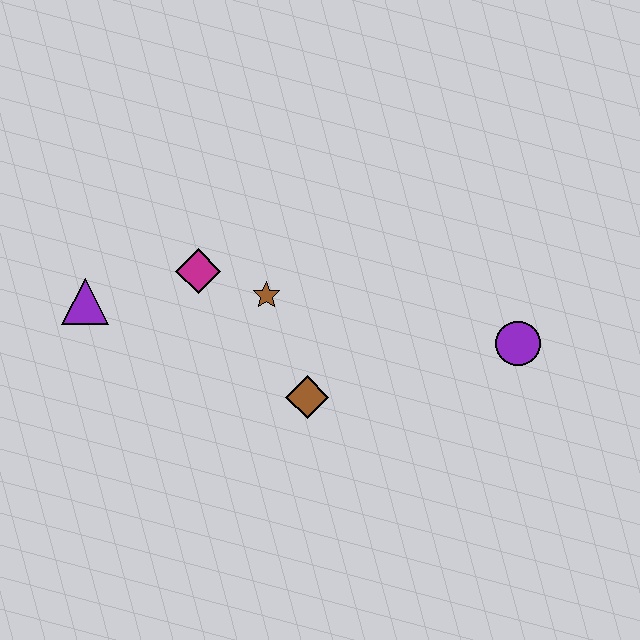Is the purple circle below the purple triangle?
Yes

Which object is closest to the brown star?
The magenta diamond is closest to the brown star.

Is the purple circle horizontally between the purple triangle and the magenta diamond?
No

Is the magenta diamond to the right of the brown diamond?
No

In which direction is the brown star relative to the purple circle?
The brown star is to the left of the purple circle.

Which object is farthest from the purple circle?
The purple triangle is farthest from the purple circle.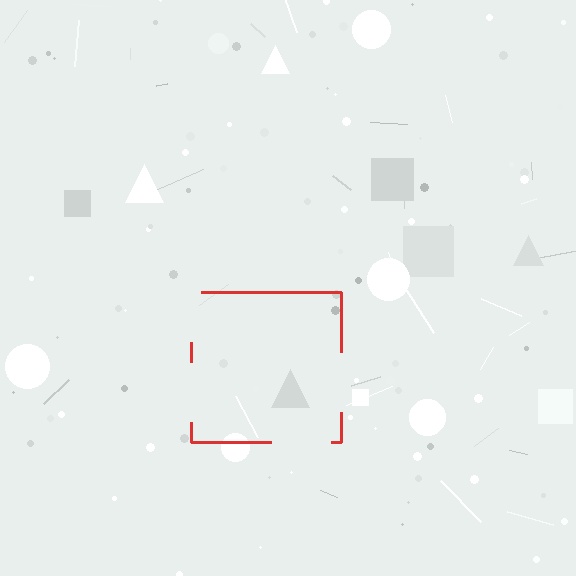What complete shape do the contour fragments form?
The contour fragments form a square.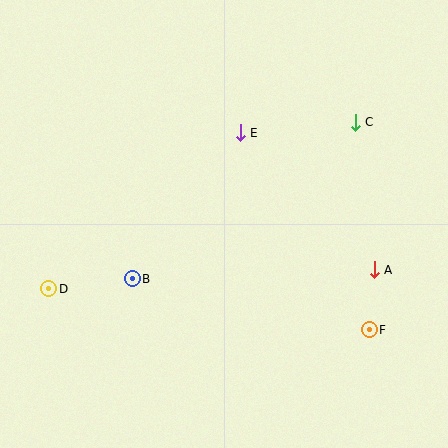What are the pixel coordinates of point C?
Point C is at (355, 122).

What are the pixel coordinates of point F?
Point F is at (369, 330).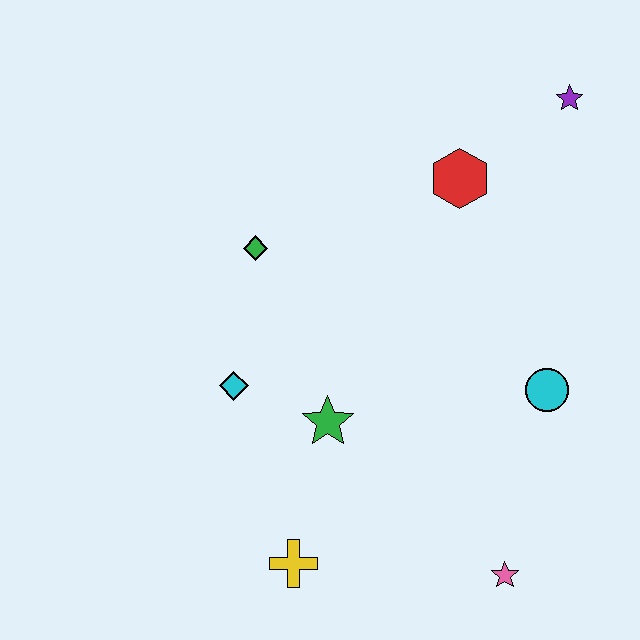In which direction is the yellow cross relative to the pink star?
The yellow cross is to the left of the pink star.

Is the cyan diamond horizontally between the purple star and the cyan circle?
No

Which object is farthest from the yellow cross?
The purple star is farthest from the yellow cross.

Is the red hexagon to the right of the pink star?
No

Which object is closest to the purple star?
The red hexagon is closest to the purple star.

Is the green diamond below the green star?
No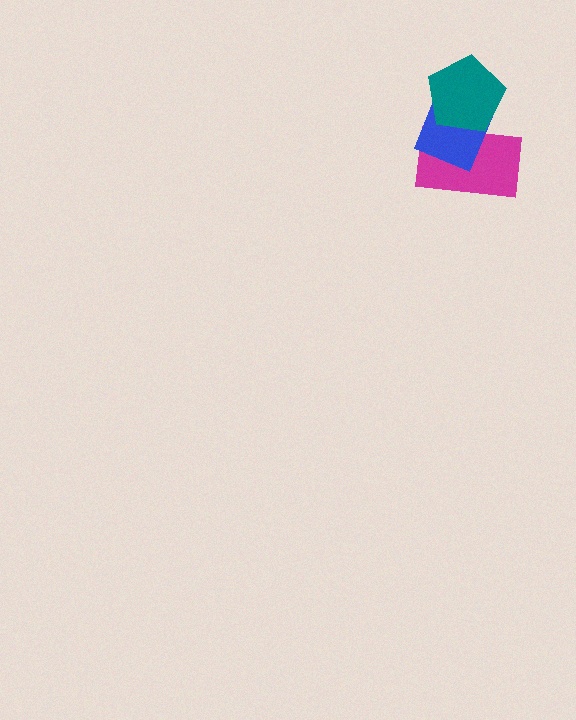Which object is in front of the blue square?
The teal pentagon is in front of the blue square.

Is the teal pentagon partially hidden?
No, no other shape covers it.